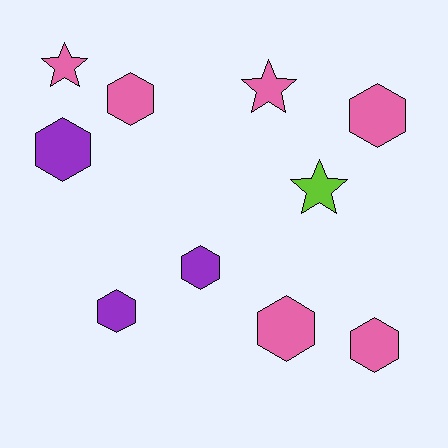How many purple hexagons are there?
There are 3 purple hexagons.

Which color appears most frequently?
Pink, with 6 objects.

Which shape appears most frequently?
Hexagon, with 7 objects.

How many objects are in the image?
There are 10 objects.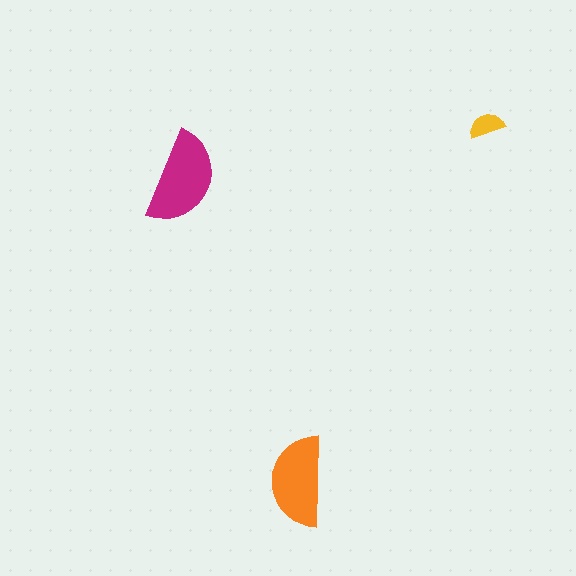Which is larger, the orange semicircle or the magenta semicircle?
The magenta one.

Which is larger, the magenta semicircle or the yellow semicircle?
The magenta one.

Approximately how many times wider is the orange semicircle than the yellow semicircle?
About 2.5 times wider.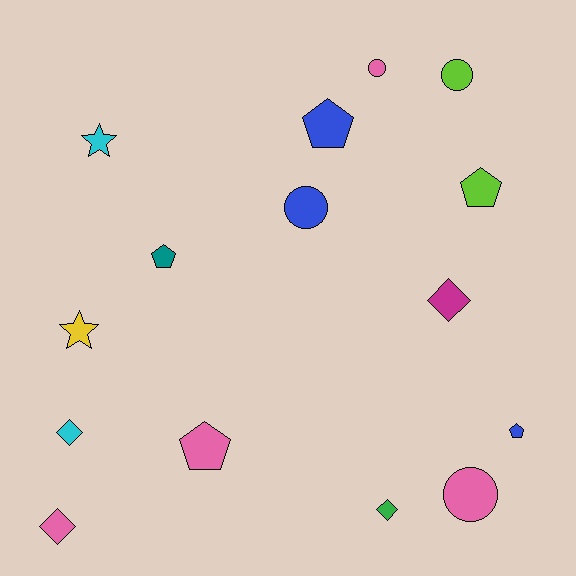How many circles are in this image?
There are 4 circles.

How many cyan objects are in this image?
There are 2 cyan objects.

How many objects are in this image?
There are 15 objects.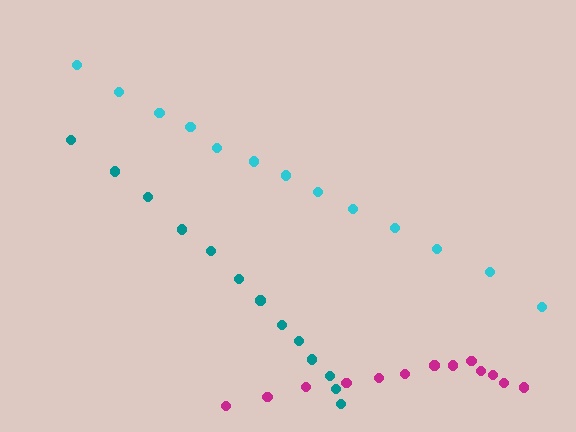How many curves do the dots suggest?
There are 3 distinct paths.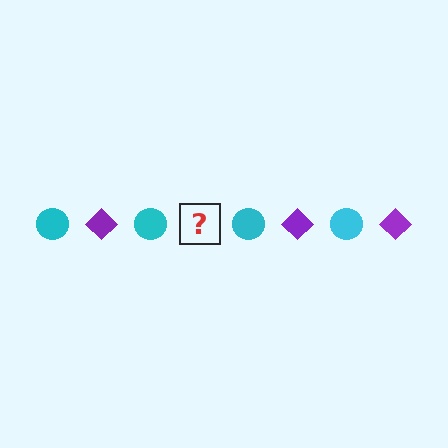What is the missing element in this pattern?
The missing element is a purple diamond.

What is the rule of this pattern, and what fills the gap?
The rule is that the pattern alternates between cyan circle and purple diamond. The gap should be filled with a purple diamond.